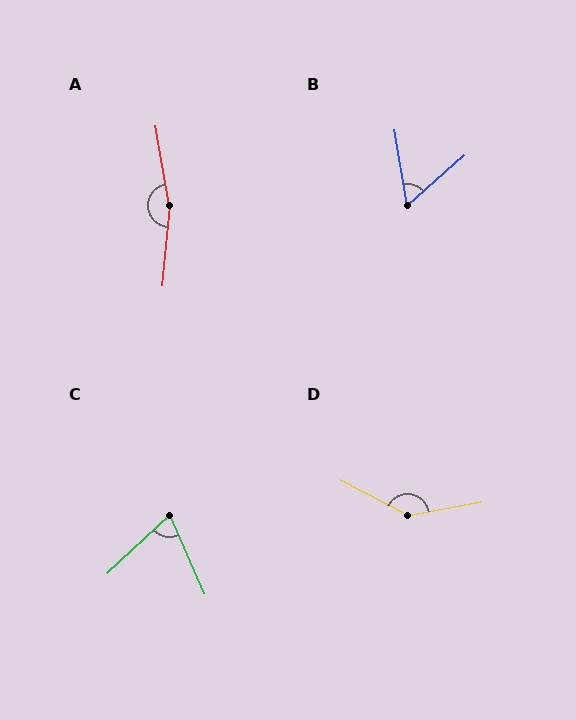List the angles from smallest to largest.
B (58°), C (70°), D (143°), A (164°).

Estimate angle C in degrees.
Approximately 70 degrees.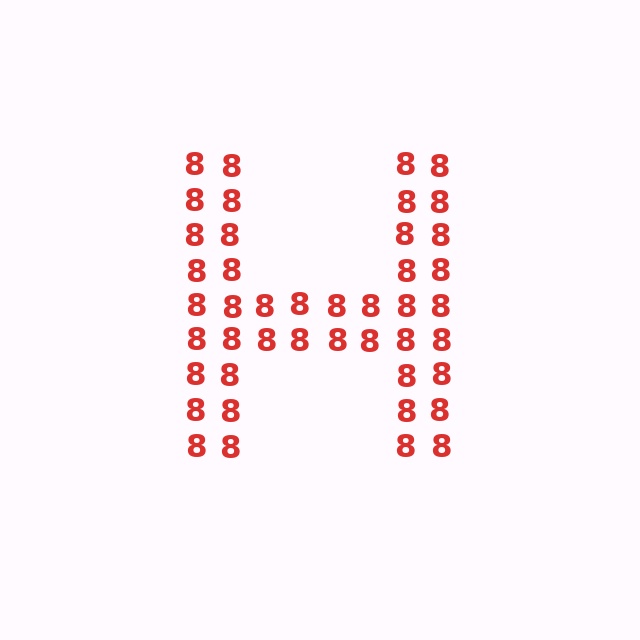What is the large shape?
The large shape is the letter H.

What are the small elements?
The small elements are digit 8's.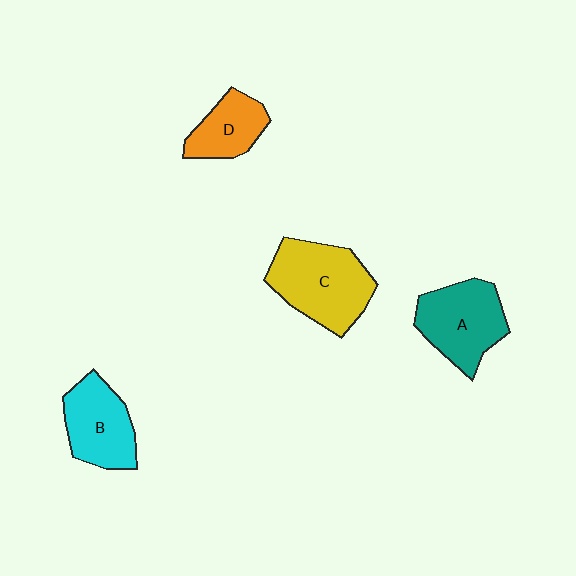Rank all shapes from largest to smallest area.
From largest to smallest: C (yellow), A (teal), B (cyan), D (orange).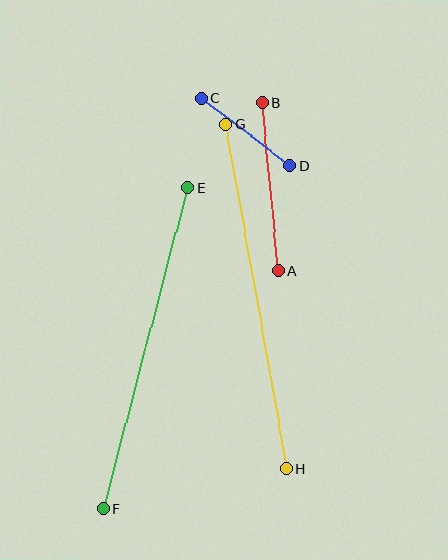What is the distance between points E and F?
The distance is approximately 332 pixels.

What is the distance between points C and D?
The distance is approximately 112 pixels.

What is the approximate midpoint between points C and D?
The midpoint is at approximately (246, 132) pixels.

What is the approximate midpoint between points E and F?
The midpoint is at approximately (145, 348) pixels.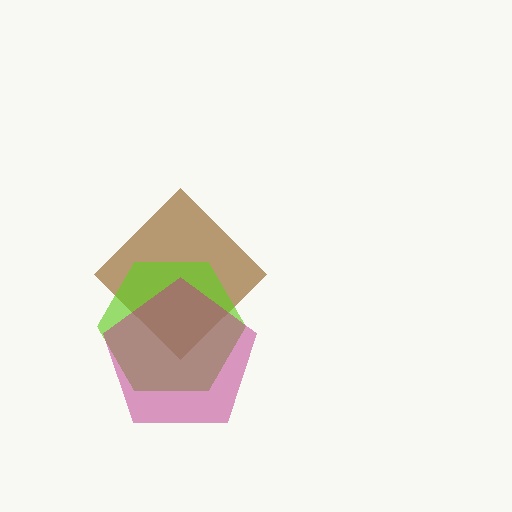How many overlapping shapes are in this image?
There are 3 overlapping shapes in the image.